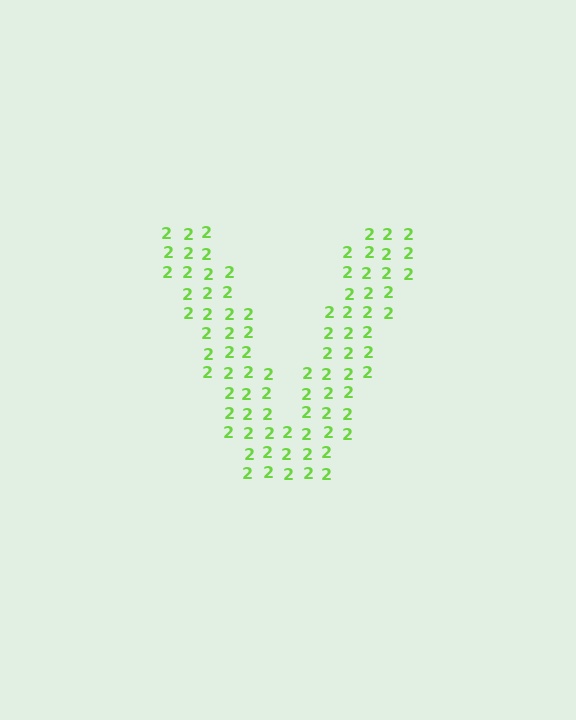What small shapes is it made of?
It is made of small digit 2's.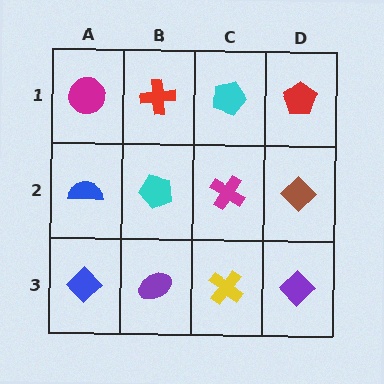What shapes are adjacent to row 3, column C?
A magenta cross (row 2, column C), a purple ellipse (row 3, column B), a purple diamond (row 3, column D).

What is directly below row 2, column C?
A yellow cross.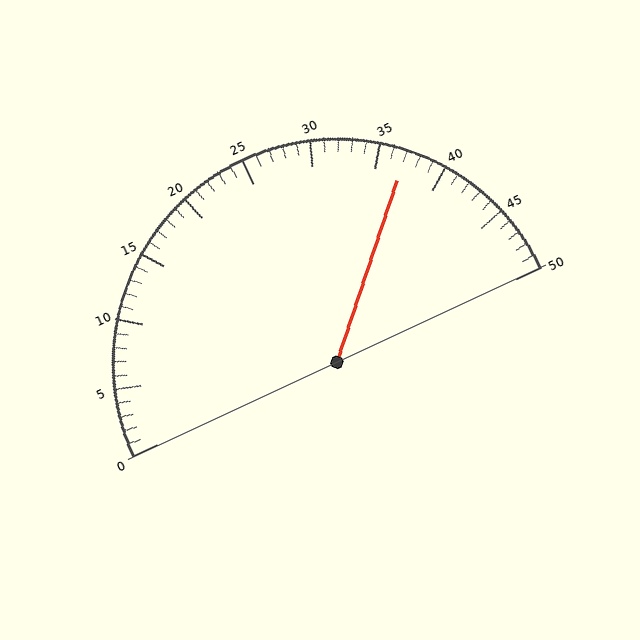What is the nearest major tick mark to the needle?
The nearest major tick mark is 35.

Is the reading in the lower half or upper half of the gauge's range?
The reading is in the upper half of the range (0 to 50).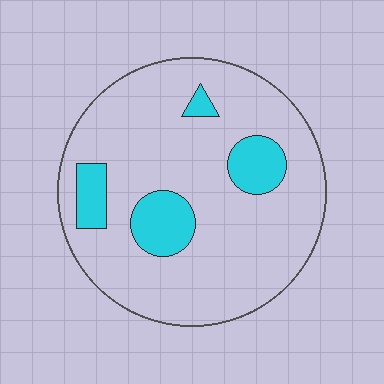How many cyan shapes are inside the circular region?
4.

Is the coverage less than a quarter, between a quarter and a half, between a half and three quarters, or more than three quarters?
Less than a quarter.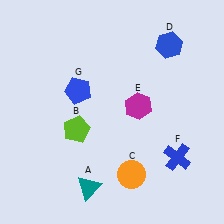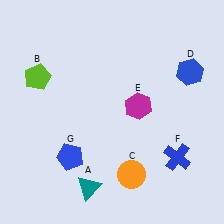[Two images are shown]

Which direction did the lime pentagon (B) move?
The lime pentagon (B) moved up.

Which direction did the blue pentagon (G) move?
The blue pentagon (G) moved down.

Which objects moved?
The objects that moved are: the lime pentagon (B), the blue hexagon (D), the blue pentagon (G).